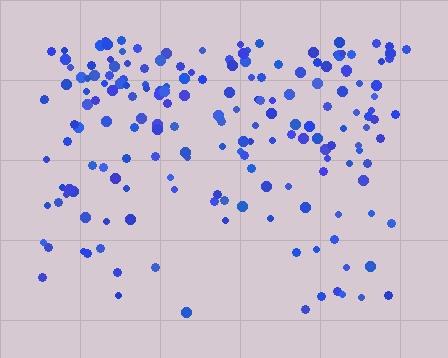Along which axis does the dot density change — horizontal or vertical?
Vertical.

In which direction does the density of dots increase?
From bottom to top, with the top side densest.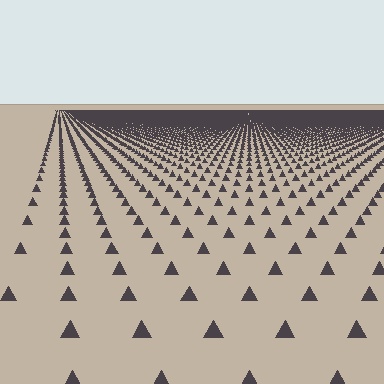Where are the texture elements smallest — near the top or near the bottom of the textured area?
Near the top.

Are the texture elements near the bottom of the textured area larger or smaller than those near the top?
Larger. Near the bottom, elements are closer to the viewer and appear at a bigger on-screen size.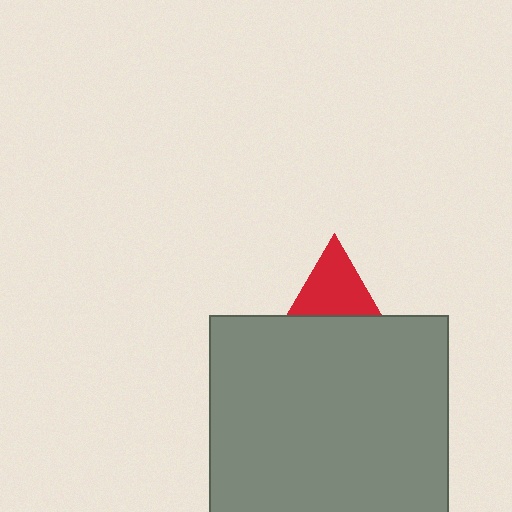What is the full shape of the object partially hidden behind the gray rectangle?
The partially hidden object is a red triangle.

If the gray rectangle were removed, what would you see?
You would see the complete red triangle.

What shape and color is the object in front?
The object in front is a gray rectangle.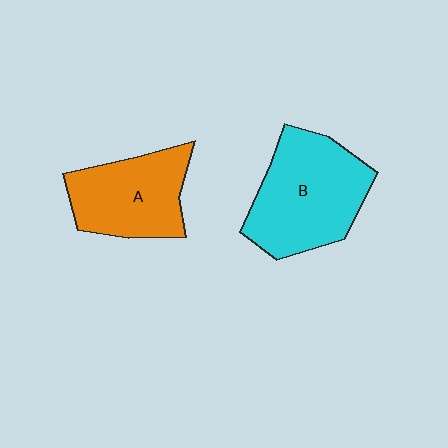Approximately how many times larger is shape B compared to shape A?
Approximately 1.3 times.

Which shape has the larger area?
Shape B (cyan).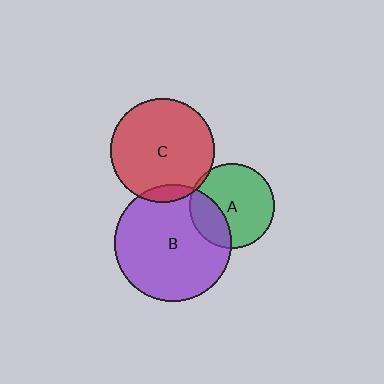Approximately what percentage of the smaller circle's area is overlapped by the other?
Approximately 30%.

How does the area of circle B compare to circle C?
Approximately 1.3 times.